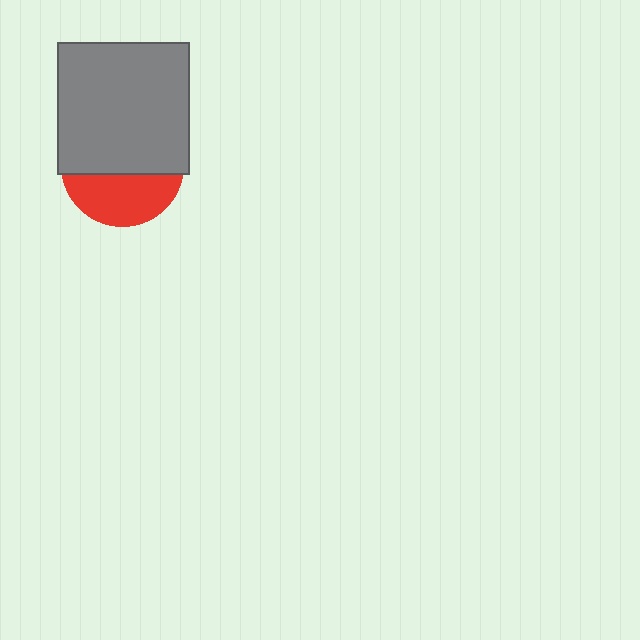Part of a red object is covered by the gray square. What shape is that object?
It is a circle.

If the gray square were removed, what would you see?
You would see the complete red circle.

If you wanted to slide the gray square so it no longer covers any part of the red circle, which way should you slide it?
Slide it up — that is the most direct way to separate the two shapes.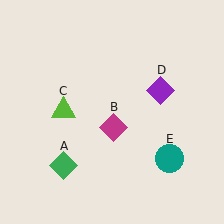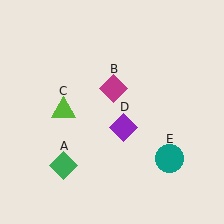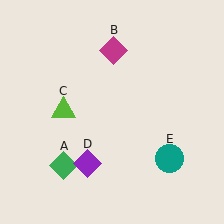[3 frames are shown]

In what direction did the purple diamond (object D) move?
The purple diamond (object D) moved down and to the left.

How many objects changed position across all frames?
2 objects changed position: magenta diamond (object B), purple diamond (object D).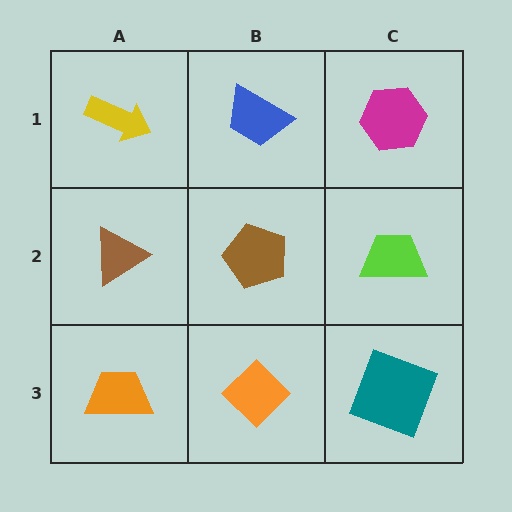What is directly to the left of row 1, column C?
A blue trapezoid.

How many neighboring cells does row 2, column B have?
4.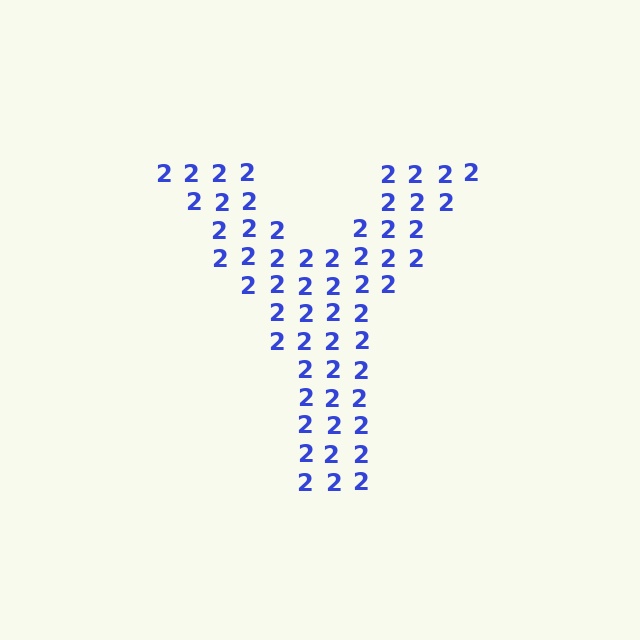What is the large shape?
The large shape is the letter Y.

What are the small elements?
The small elements are digit 2's.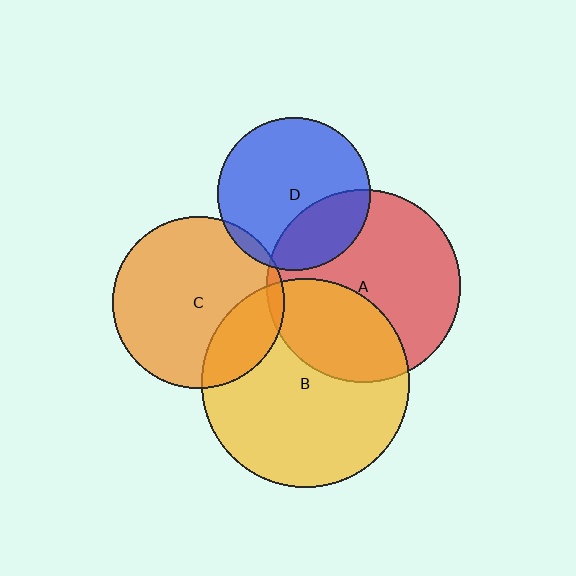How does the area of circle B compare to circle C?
Approximately 1.5 times.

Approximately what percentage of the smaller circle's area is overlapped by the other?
Approximately 5%.